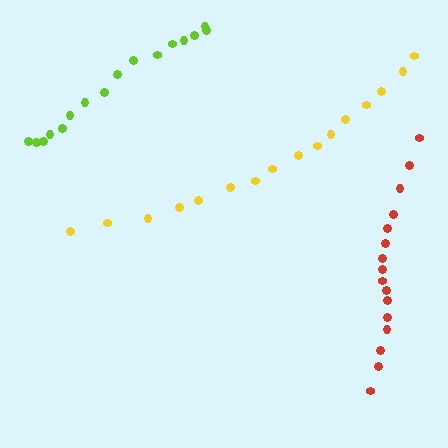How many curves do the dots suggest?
There are 3 distinct paths.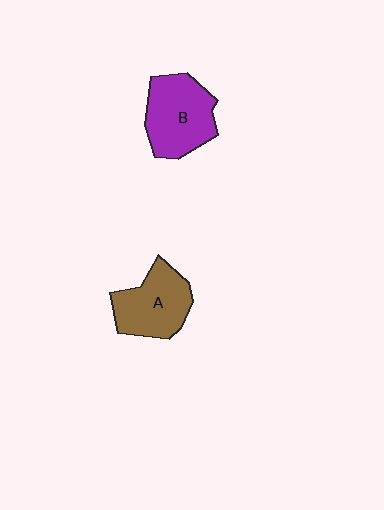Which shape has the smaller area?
Shape A (brown).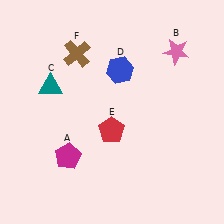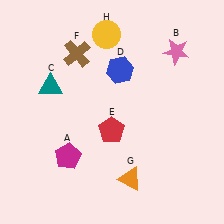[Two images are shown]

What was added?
An orange triangle (G), a yellow circle (H) were added in Image 2.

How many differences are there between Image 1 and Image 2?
There are 2 differences between the two images.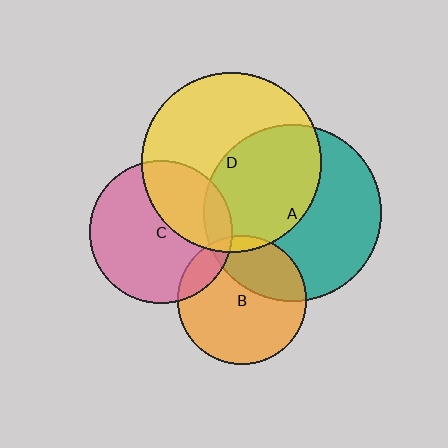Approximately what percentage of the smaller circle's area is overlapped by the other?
Approximately 15%.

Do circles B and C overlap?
Yes.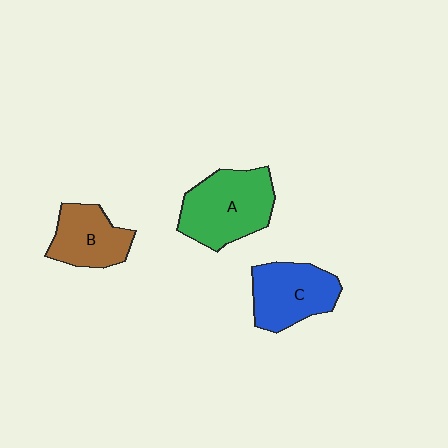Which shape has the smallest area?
Shape B (brown).